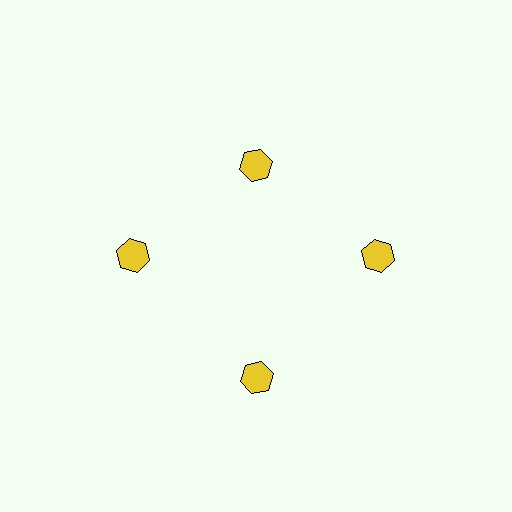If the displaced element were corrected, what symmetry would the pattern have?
It would have 4-fold rotational symmetry — the pattern would map onto itself every 90 degrees.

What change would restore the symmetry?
The symmetry would be restored by moving it outward, back onto the ring so that all 4 hexagons sit at equal angles and equal distance from the center.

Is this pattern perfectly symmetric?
No. The 4 yellow hexagons are arranged in a ring, but one element near the 12 o'clock position is pulled inward toward the center, breaking the 4-fold rotational symmetry.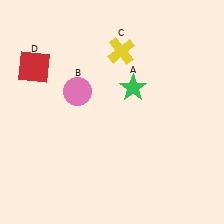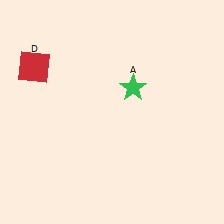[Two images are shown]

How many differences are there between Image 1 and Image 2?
There are 2 differences between the two images.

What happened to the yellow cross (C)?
The yellow cross (C) was removed in Image 2. It was in the top-right area of Image 1.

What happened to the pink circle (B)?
The pink circle (B) was removed in Image 2. It was in the top-left area of Image 1.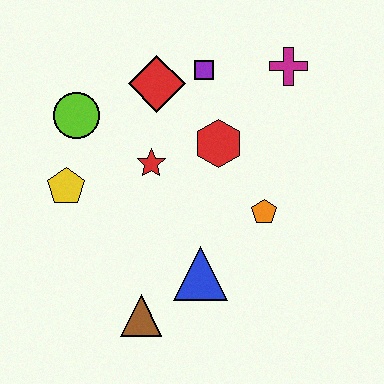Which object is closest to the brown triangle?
The blue triangle is closest to the brown triangle.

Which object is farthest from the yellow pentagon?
The magenta cross is farthest from the yellow pentagon.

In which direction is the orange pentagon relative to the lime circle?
The orange pentagon is to the right of the lime circle.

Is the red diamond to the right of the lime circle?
Yes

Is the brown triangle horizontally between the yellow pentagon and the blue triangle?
Yes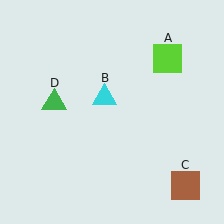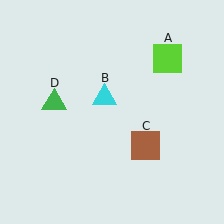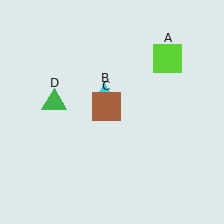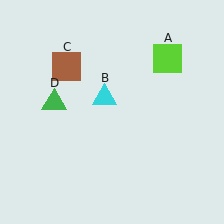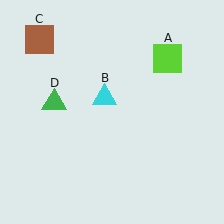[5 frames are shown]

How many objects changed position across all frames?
1 object changed position: brown square (object C).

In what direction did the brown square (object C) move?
The brown square (object C) moved up and to the left.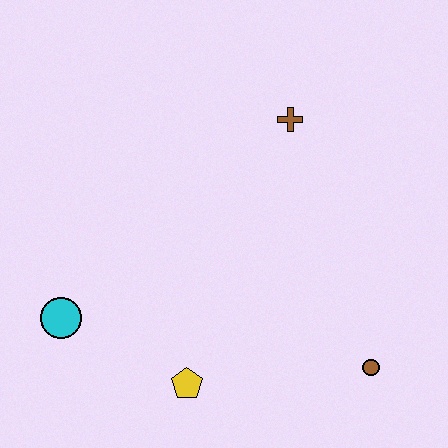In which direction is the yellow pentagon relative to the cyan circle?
The yellow pentagon is to the right of the cyan circle.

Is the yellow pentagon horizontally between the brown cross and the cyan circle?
Yes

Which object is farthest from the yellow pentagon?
The brown cross is farthest from the yellow pentagon.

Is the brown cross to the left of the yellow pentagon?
No